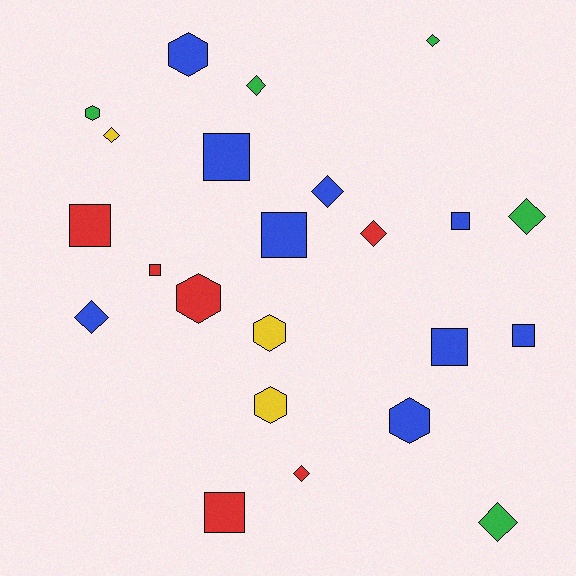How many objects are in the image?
There are 23 objects.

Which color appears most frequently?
Blue, with 9 objects.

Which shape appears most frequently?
Diamond, with 9 objects.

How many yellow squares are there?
There are no yellow squares.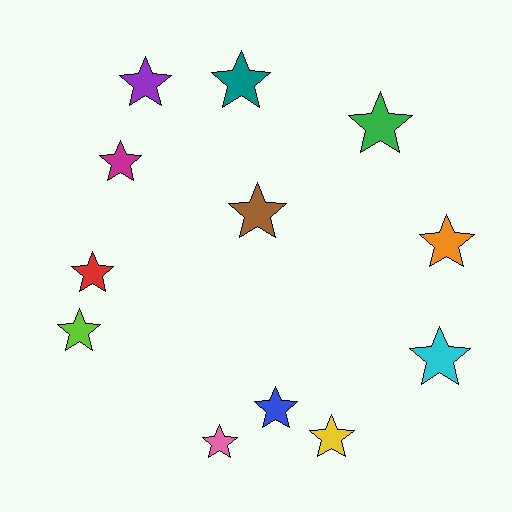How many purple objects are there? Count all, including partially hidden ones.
There is 1 purple object.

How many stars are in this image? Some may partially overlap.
There are 12 stars.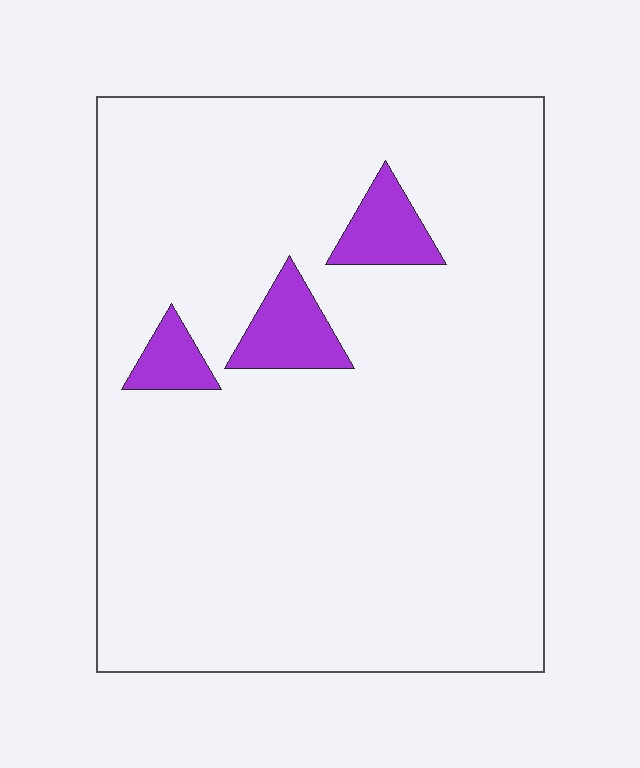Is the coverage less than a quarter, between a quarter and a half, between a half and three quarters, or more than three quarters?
Less than a quarter.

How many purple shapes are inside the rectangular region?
3.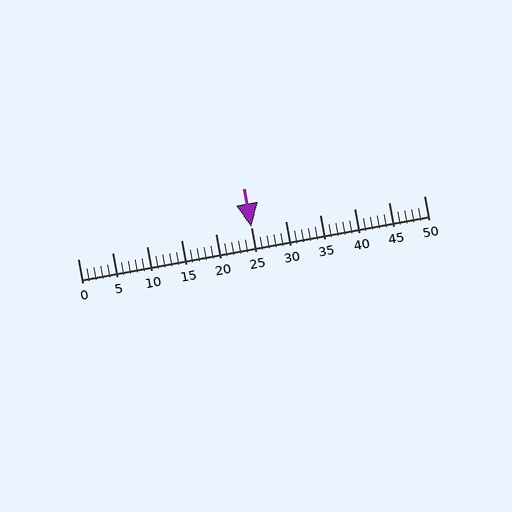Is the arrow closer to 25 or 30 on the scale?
The arrow is closer to 25.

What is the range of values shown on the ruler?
The ruler shows values from 0 to 50.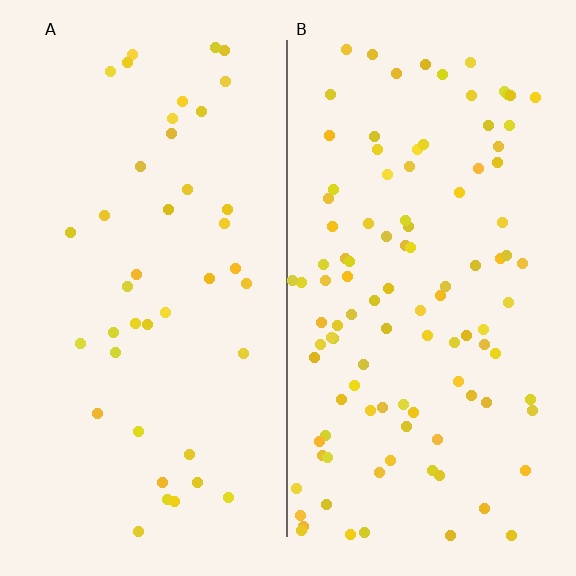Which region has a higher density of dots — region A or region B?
B (the right).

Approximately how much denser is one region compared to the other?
Approximately 2.6× — region B over region A.